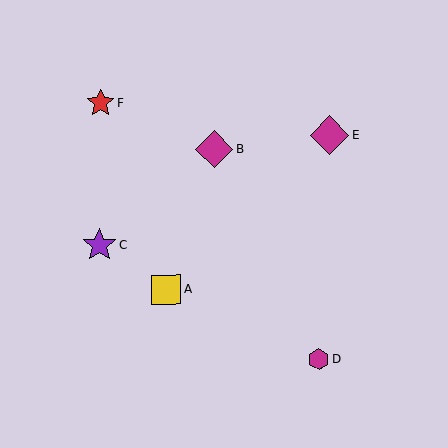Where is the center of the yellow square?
The center of the yellow square is at (166, 290).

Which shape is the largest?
The magenta diamond (labeled E) is the largest.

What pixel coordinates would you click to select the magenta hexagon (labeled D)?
Click at (319, 359) to select the magenta hexagon D.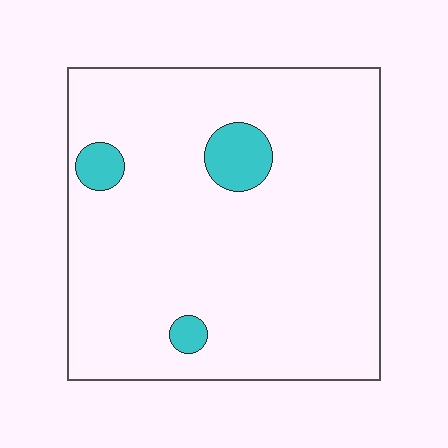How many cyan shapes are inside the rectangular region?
3.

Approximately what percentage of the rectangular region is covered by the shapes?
Approximately 5%.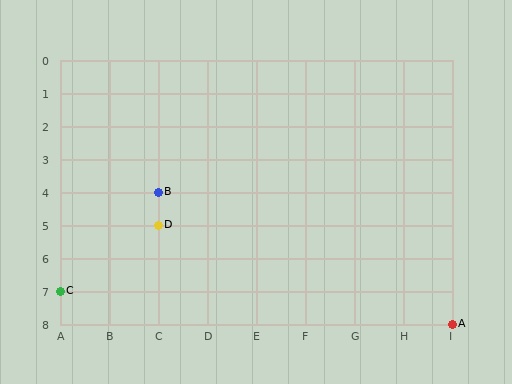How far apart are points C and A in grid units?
Points C and A are 8 columns and 1 row apart (about 8.1 grid units diagonally).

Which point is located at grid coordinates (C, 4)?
Point B is at (C, 4).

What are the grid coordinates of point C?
Point C is at grid coordinates (A, 7).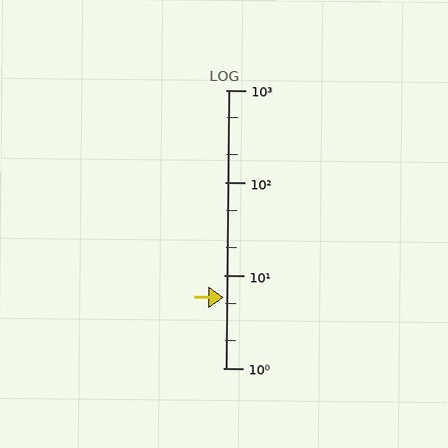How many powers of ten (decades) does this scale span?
The scale spans 3 decades, from 1 to 1000.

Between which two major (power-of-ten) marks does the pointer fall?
The pointer is between 1 and 10.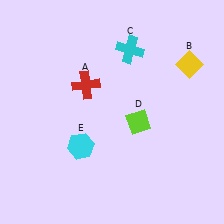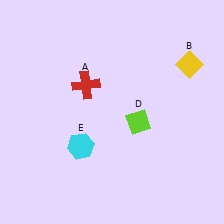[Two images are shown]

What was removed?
The cyan cross (C) was removed in Image 2.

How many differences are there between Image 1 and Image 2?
There is 1 difference between the two images.